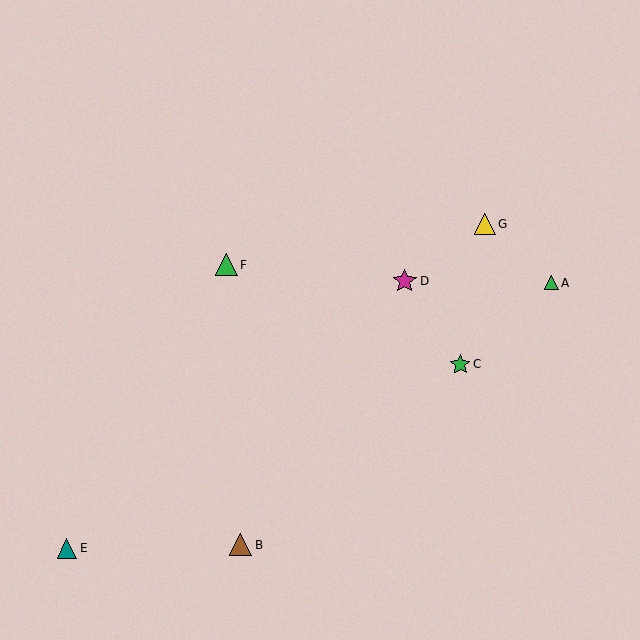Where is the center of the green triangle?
The center of the green triangle is at (551, 283).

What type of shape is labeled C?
Shape C is a green star.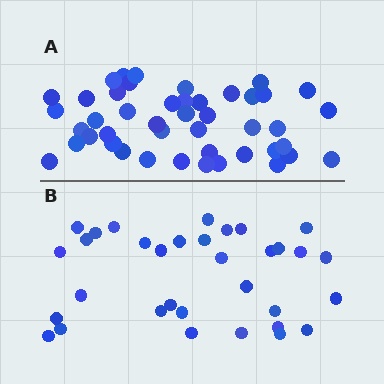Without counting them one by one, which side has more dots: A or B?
Region A (the top region) has more dots.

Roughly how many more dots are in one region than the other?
Region A has roughly 12 or so more dots than region B.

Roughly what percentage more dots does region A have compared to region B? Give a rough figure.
About 35% more.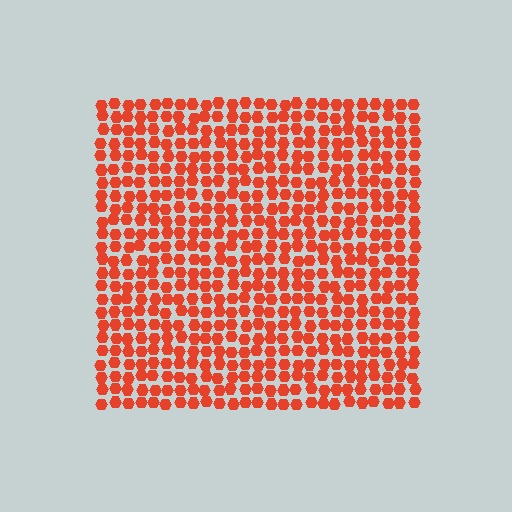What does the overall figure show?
The overall figure shows a square.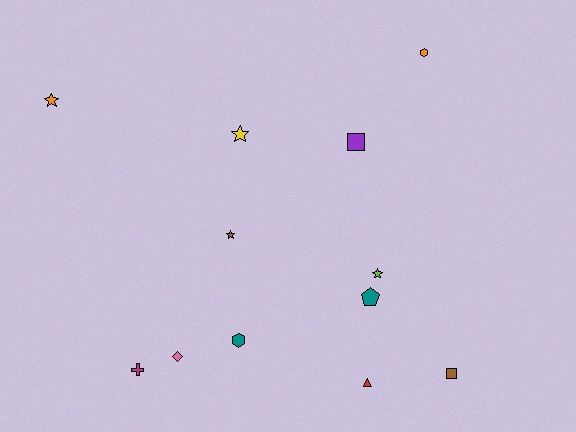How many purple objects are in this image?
There is 1 purple object.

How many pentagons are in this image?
There is 1 pentagon.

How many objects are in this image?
There are 12 objects.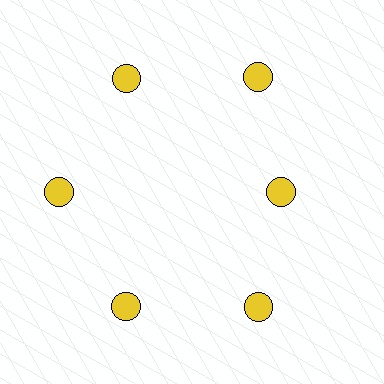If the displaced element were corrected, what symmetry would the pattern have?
It would have 6-fold rotational symmetry — the pattern would map onto itself every 60 degrees.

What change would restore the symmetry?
The symmetry would be restored by moving it outward, back onto the ring so that all 6 circles sit at equal angles and equal distance from the center.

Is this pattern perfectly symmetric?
No. The 6 yellow circles are arranged in a ring, but one element near the 3 o'clock position is pulled inward toward the center, breaking the 6-fold rotational symmetry.